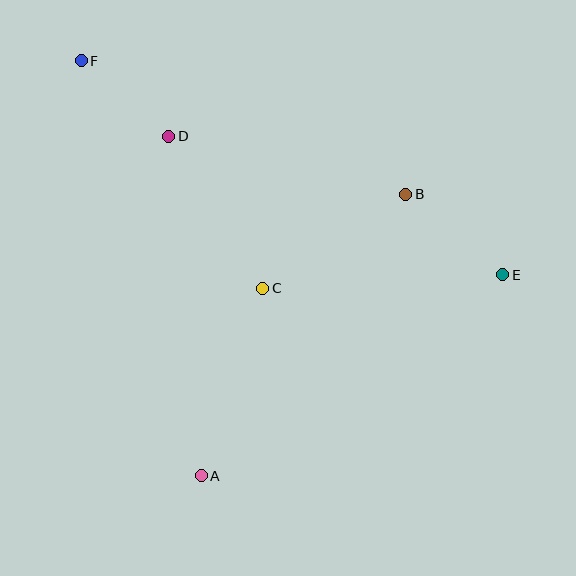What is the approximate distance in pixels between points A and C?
The distance between A and C is approximately 198 pixels.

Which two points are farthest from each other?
Points E and F are farthest from each other.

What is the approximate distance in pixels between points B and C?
The distance between B and C is approximately 171 pixels.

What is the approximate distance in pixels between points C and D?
The distance between C and D is approximately 179 pixels.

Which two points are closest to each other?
Points D and F are closest to each other.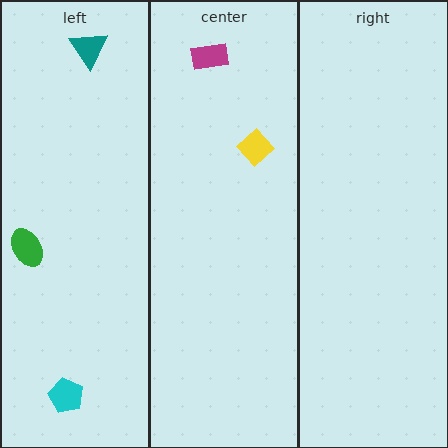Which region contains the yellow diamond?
The center region.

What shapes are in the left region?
The cyan pentagon, the green ellipse, the teal triangle.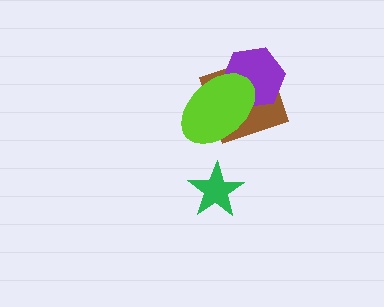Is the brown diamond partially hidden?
Yes, it is partially covered by another shape.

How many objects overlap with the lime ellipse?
2 objects overlap with the lime ellipse.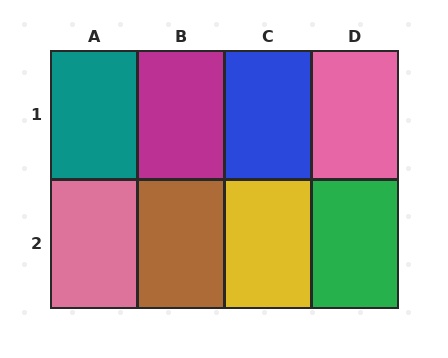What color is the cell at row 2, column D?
Green.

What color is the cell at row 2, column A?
Pink.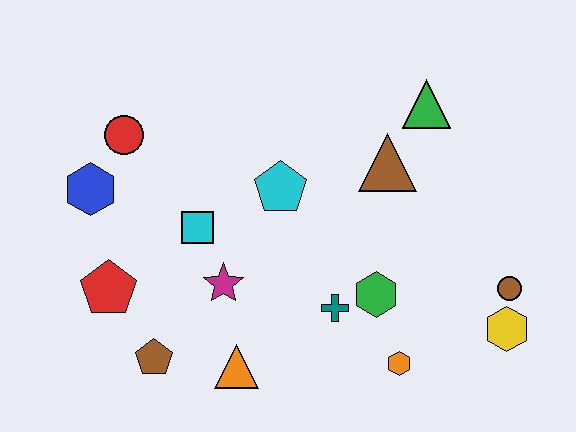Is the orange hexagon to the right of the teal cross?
Yes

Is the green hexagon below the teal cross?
No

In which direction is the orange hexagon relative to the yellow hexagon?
The orange hexagon is to the left of the yellow hexagon.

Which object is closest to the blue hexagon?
The red circle is closest to the blue hexagon.